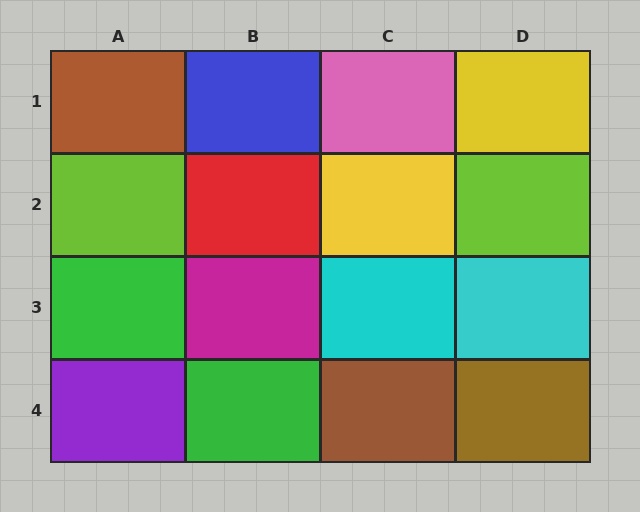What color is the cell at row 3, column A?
Green.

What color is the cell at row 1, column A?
Brown.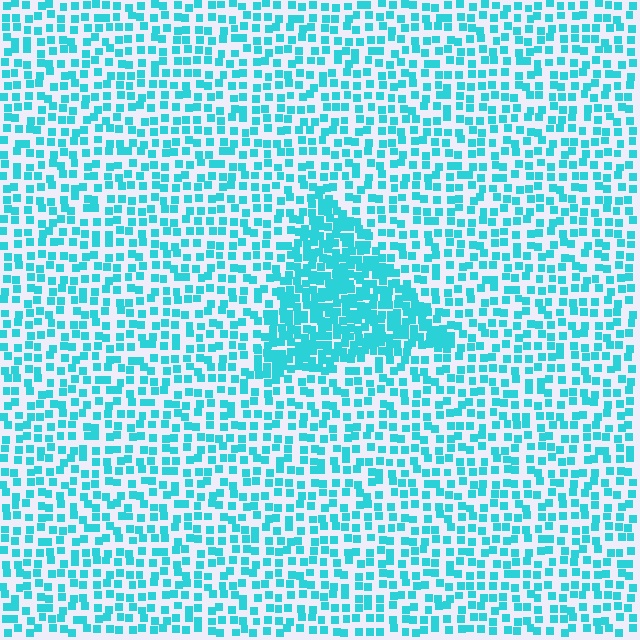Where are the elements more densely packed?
The elements are more densely packed inside the triangle boundary.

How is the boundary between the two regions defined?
The boundary is defined by a change in element density (approximately 2.2x ratio). All elements are the same color, size, and shape.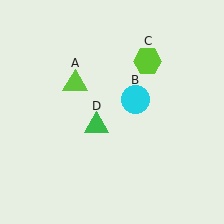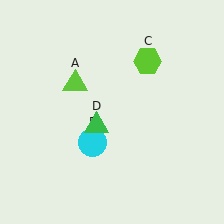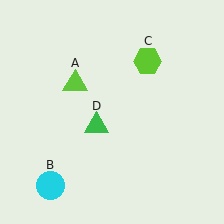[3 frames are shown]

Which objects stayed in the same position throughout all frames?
Lime triangle (object A) and lime hexagon (object C) and green triangle (object D) remained stationary.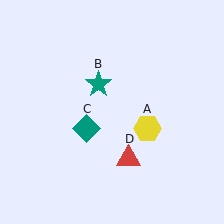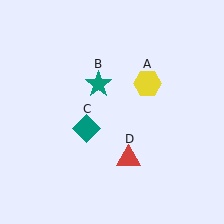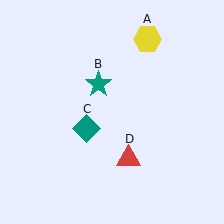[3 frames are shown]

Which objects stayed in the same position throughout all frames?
Teal star (object B) and teal diamond (object C) and red triangle (object D) remained stationary.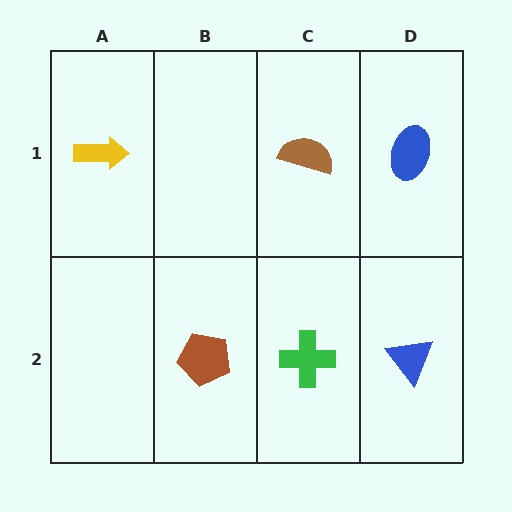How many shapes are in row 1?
3 shapes.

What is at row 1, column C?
A brown semicircle.